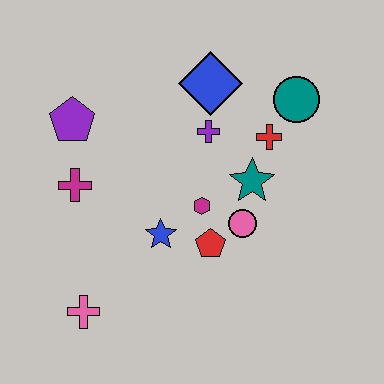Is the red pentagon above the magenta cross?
No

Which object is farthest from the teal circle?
The pink cross is farthest from the teal circle.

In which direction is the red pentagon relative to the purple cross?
The red pentagon is below the purple cross.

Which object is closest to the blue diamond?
The purple cross is closest to the blue diamond.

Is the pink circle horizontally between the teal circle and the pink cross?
Yes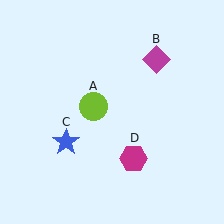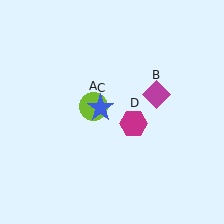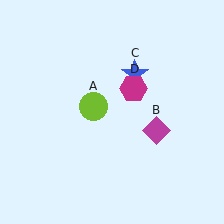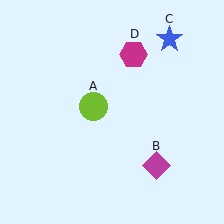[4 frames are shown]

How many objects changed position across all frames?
3 objects changed position: magenta diamond (object B), blue star (object C), magenta hexagon (object D).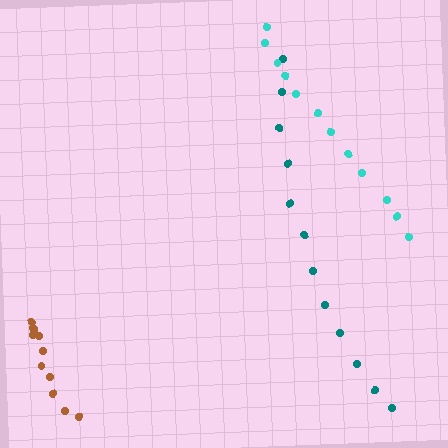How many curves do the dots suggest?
There are 3 distinct paths.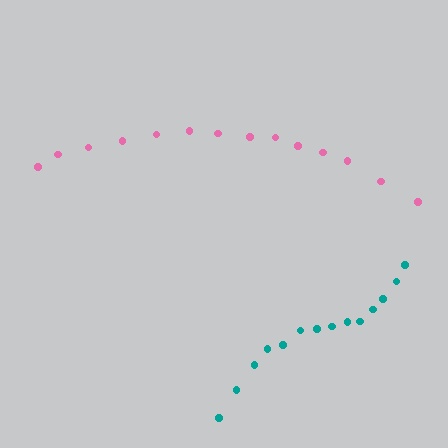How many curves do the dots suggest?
There are 2 distinct paths.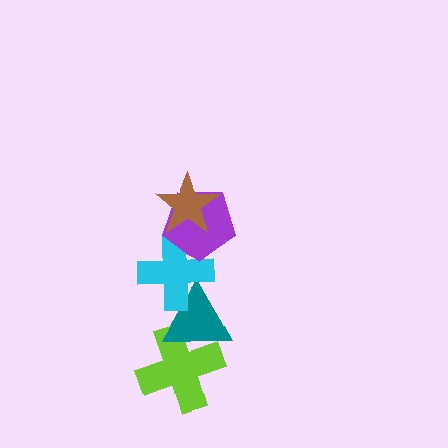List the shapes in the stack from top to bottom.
From top to bottom: the brown star, the purple pentagon, the cyan cross, the teal triangle, the lime cross.